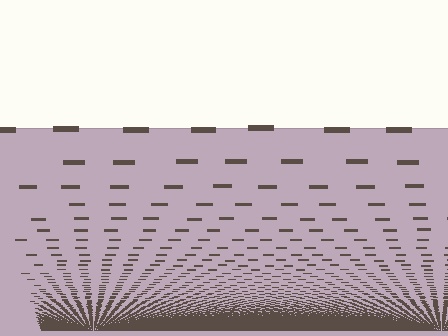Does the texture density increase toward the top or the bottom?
Density increases toward the bottom.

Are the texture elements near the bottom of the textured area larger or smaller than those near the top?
Smaller. The gradient is inverted — elements near the bottom are smaller and denser.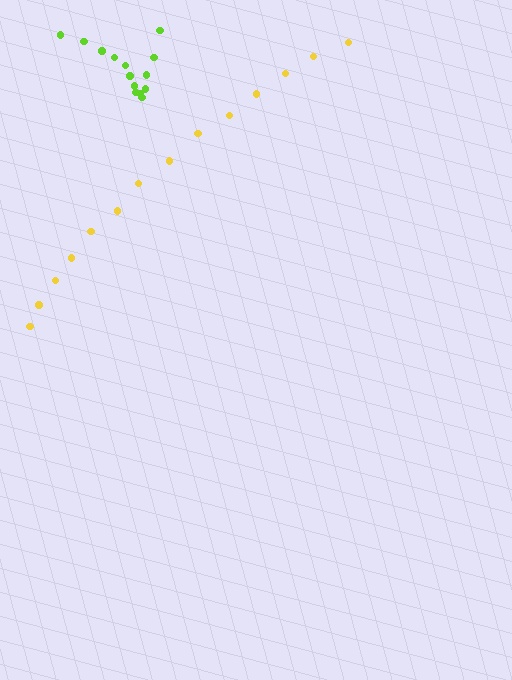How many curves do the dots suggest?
There are 2 distinct paths.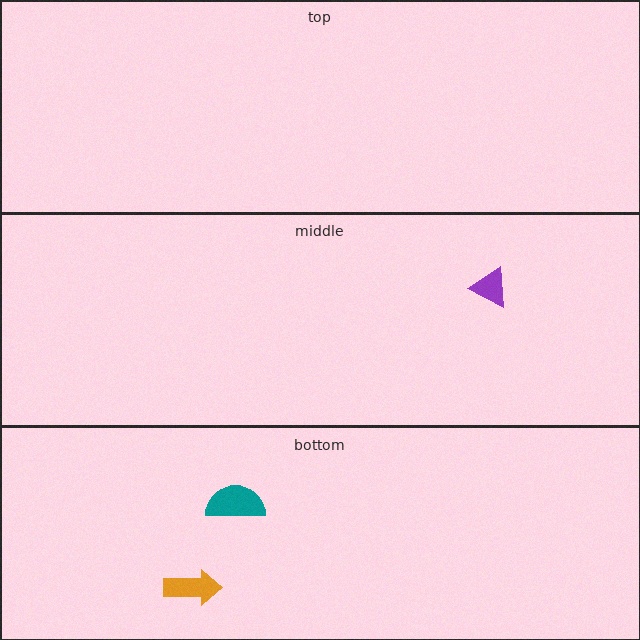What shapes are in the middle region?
The purple triangle.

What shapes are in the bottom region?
The orange arrow, the teal semicircle.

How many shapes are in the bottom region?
2.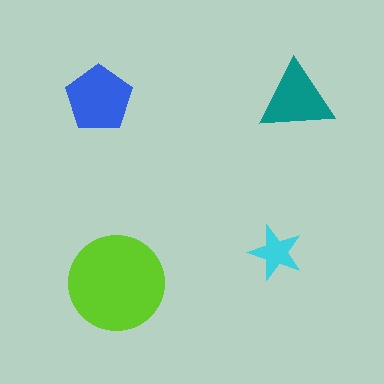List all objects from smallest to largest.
The cyan star, the teal triangle, the blue pentagon, the lime circle.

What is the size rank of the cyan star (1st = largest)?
4th.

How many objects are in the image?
There are 4 objects in the image.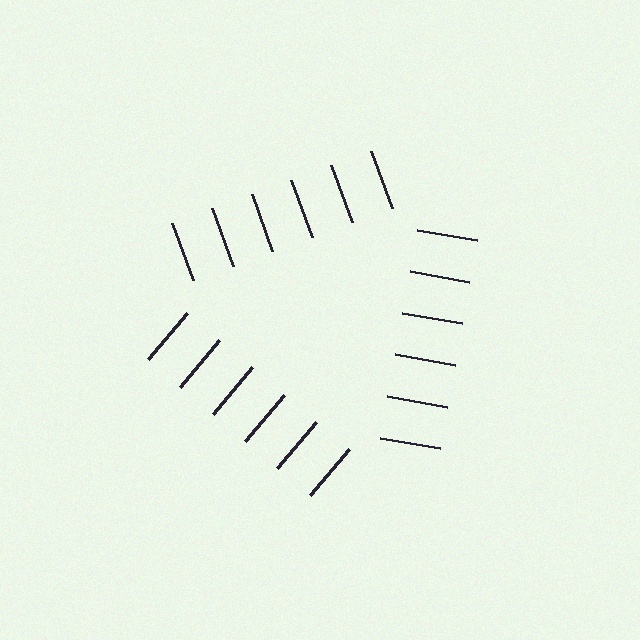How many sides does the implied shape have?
3 sides — the line-ends trace a triangle.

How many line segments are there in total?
18 — 6 along each of the 3 edges.